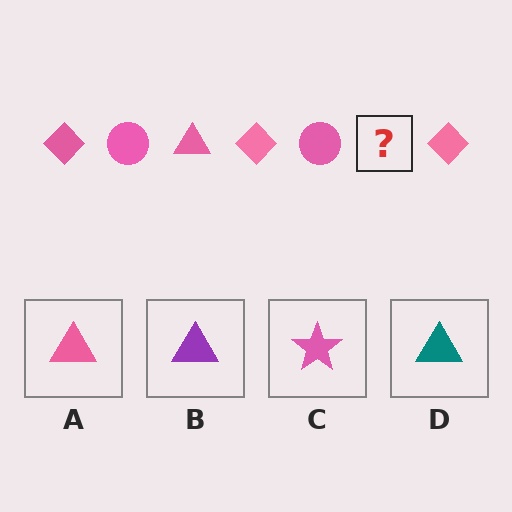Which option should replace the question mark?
Option A.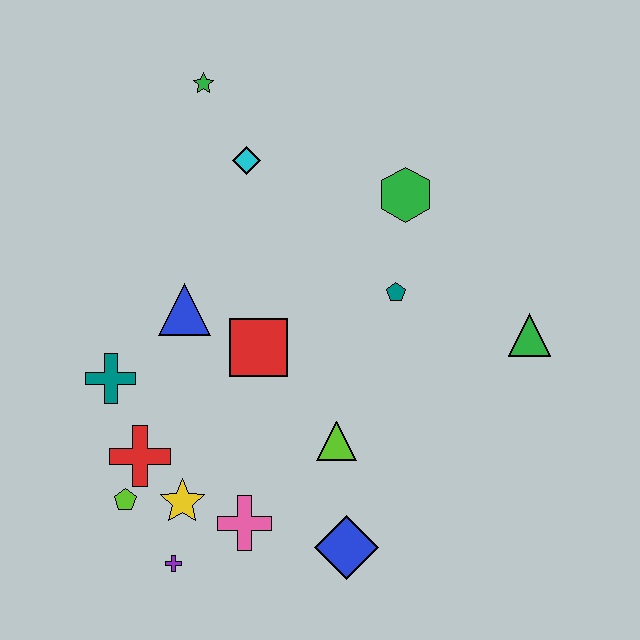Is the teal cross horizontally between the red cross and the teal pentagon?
No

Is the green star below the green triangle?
No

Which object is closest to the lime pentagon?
The red cross is closest to the lime pentagon.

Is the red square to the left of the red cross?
No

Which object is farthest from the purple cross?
The green star is farthest from the purple cross.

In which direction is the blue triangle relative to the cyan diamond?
The blue triangle is below the cyan diamond.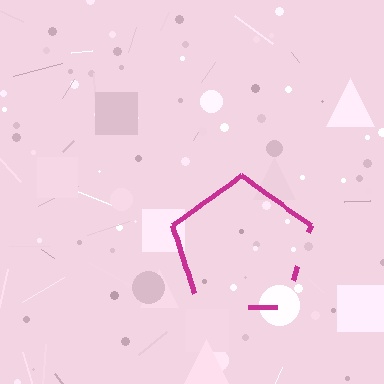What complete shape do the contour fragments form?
The contour fragments form a pentagon.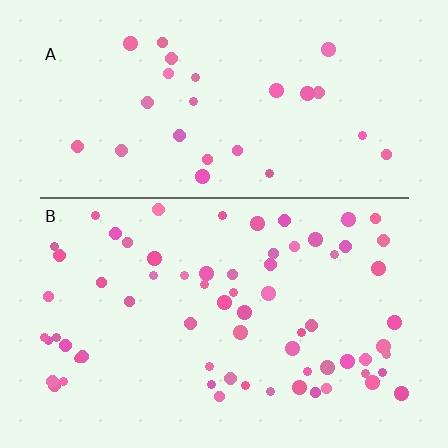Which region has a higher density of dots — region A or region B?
B (the bottom).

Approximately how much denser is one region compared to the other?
Approximately 2.4× — region B over region A.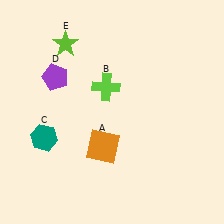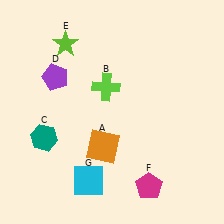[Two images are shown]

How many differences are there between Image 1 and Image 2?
There are 2 differences between the two images.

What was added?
A magenta pentagon (F), a cyan square (G) were added in Image 2.